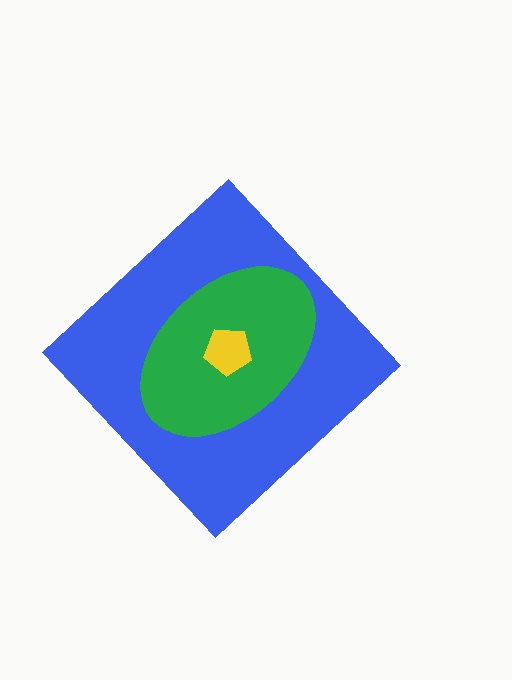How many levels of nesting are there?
3.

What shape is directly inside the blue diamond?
The green ellipse.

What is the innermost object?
The yellow pentagon.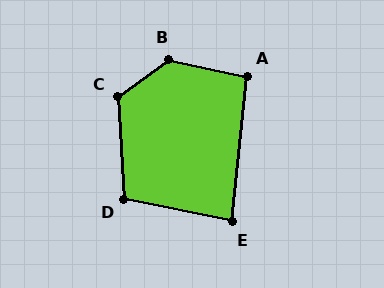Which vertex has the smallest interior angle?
E, at approximately 84 degrees.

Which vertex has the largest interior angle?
B, at approximately 131 degrees.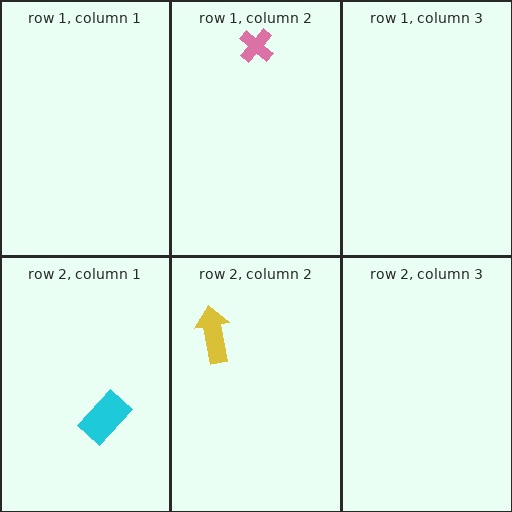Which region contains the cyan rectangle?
The row 2, column 1 region.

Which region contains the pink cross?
The row 1, column 2 region.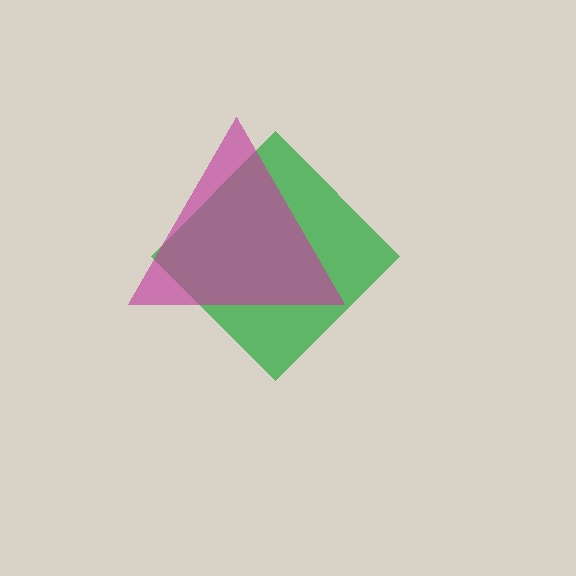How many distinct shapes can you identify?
There are 2 distinct shapes: a green diamond, a magenta triangle.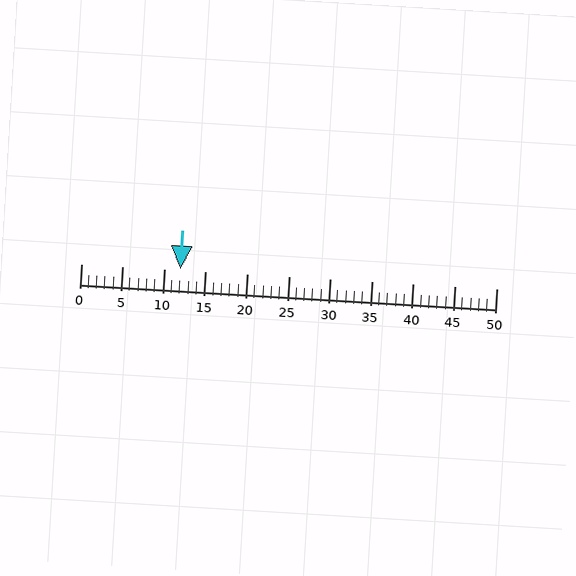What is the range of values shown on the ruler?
The ruler shows values from 0 to 50.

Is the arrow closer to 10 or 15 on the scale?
The arrow is closer to 10.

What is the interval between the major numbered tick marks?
The major tick marks are spaced 5 units apart.